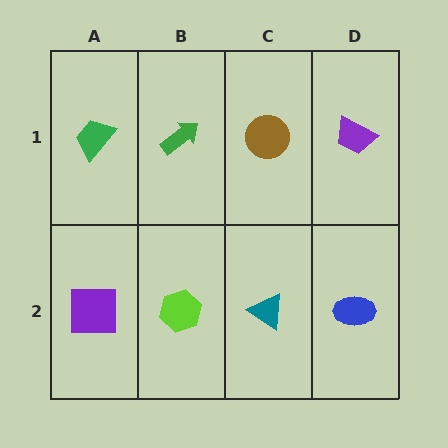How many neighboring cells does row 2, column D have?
2.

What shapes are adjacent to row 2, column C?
A brown circle (row 1, column C), a lime hexagon (row 2, column B), a blue ellipse (row 2, column D).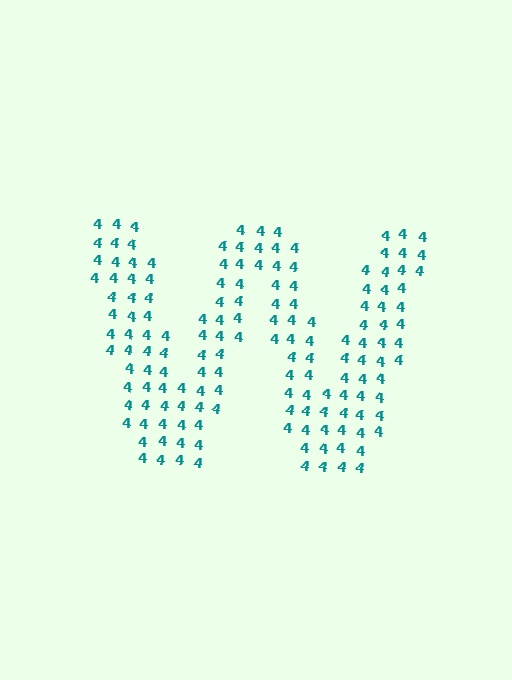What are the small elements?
The small elements are digit 4's.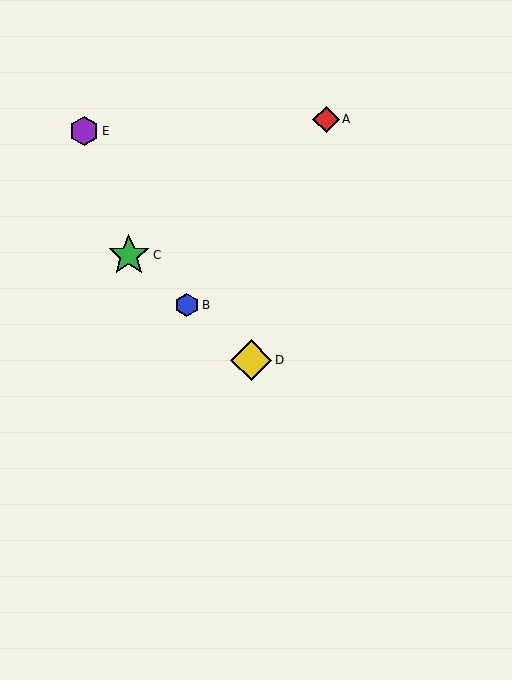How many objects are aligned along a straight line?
3 objects (B, C, D) are aligned along a straight line.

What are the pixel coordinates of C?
Object C is at (129, 255).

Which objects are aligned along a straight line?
Objects B, C, D are aligned along a straight line.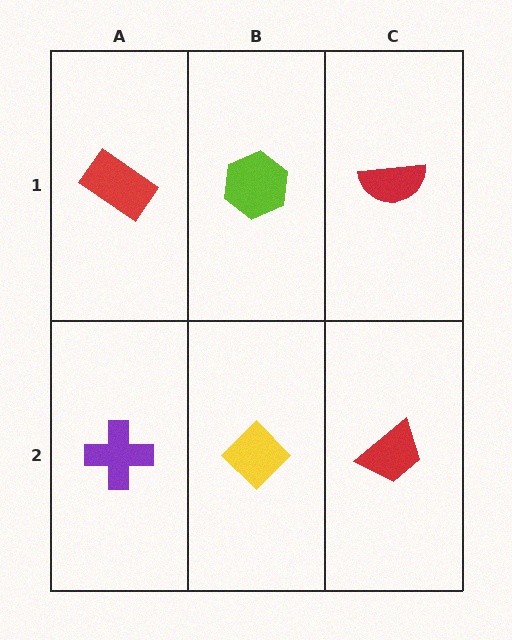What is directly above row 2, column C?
A red semicircle.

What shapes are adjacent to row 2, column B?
A lime hexagon (row 1, column B), a purple cross (row 2, column A), a red trapezoid (row 2, column C).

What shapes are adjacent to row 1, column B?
A yellow diamond (row 2, column B), a red rectangle (row 1, column A), a red semicircle (row 1, column C).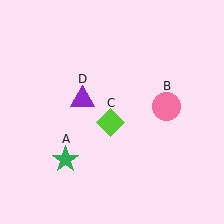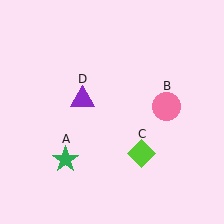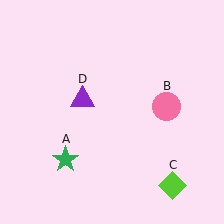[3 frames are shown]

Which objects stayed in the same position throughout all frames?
Green star (object A) and pink circle (object B) and purple triangle (object D) remained stationary.